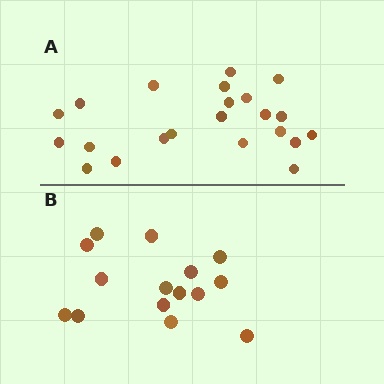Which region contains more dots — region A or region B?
Region A (the top region) has more dots.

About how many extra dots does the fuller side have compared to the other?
Region A has roughly 8 or so more dots than region B.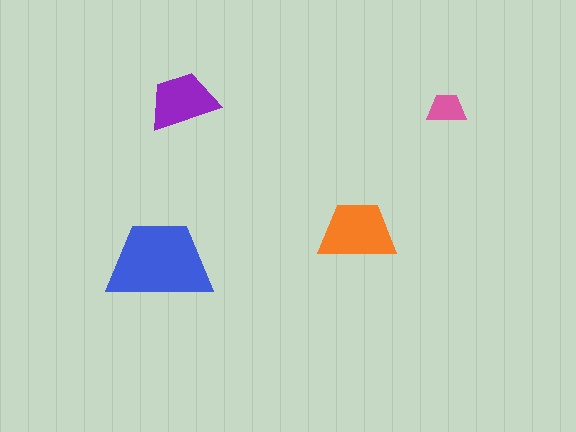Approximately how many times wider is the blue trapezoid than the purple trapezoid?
About 1.5 times wider.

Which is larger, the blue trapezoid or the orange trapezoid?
The blue one.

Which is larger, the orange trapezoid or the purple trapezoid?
The orange one.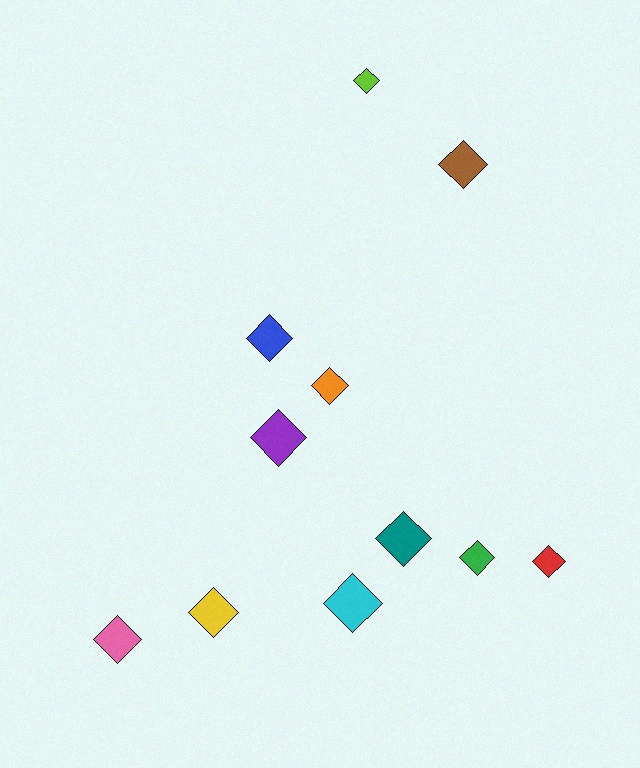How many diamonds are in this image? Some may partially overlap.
There are 11 diamonds.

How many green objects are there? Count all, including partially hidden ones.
There is 1 green object.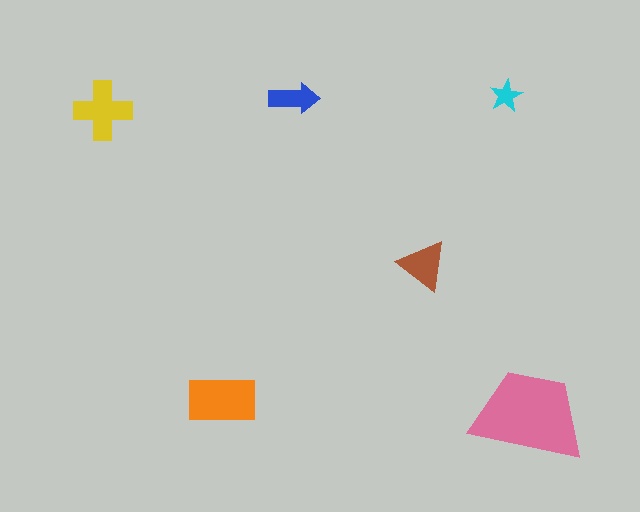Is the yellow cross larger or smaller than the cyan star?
Larger.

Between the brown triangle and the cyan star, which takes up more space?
The brown triangle.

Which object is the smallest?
The cyan star.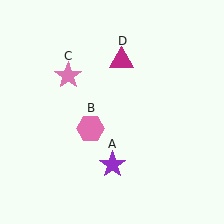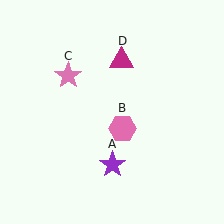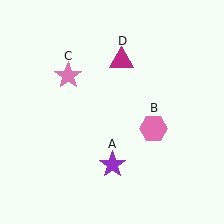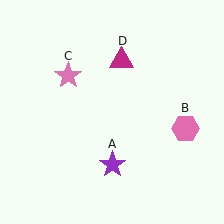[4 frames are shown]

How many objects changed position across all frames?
1 object changed position: pink hexagon (object B).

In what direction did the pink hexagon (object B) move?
The pink hexagon (object B) moved right.